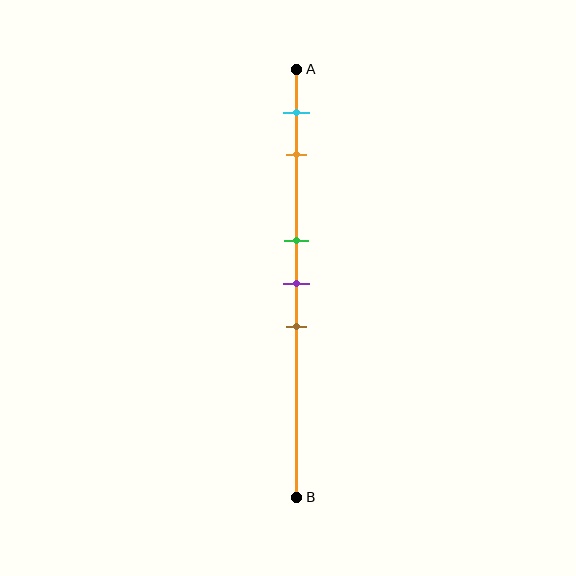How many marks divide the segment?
There are 5 marks dividing the segment.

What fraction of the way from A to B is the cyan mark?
The cyan mark is approximately 10% (0.1) of the way from A to B.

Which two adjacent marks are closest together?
The green and purple marks are the closest adjacent pair.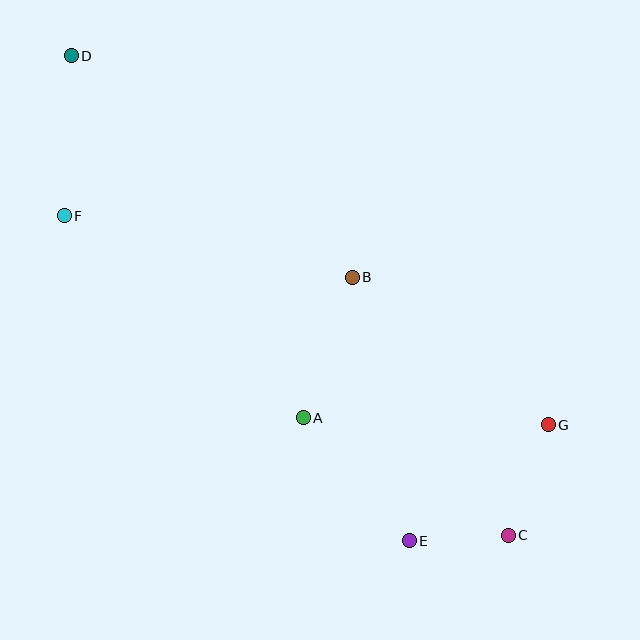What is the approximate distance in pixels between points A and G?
The distance between A and G is approximately 245 pixels.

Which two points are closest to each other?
Points C and E are closest to each other.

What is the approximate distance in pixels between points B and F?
The distance between B and F is approximately 294 pixels.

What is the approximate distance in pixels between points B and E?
The distance between B and E is approximately 269 pixels.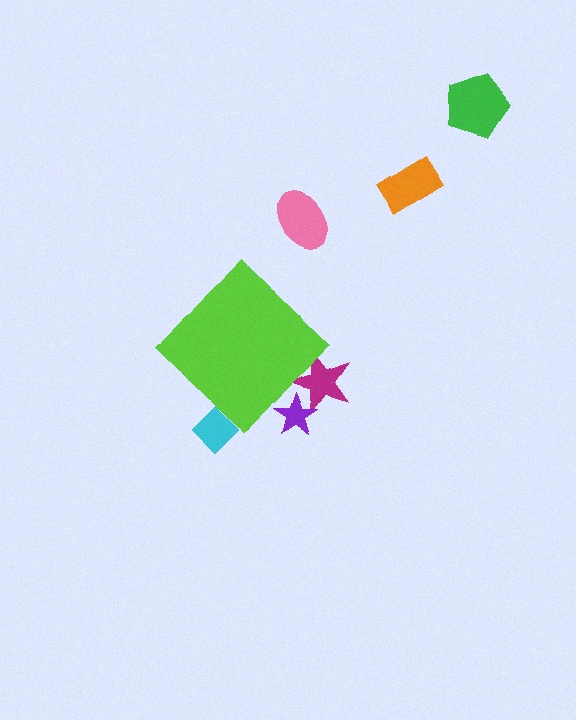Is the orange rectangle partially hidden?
No, the orange rectangle is fully visible.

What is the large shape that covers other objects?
A lime diamond.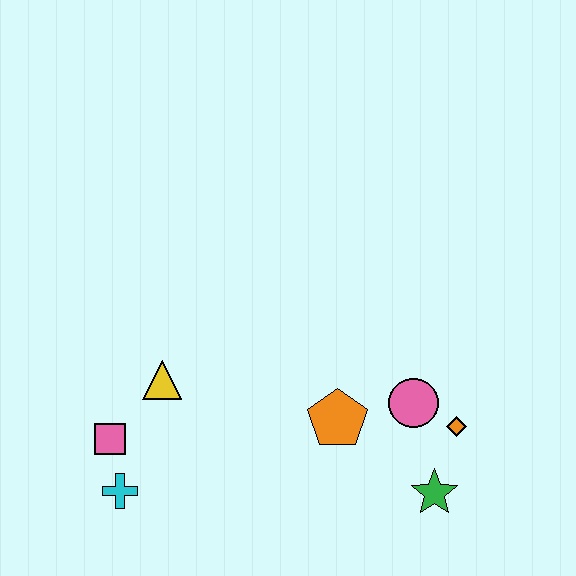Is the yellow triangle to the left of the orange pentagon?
Yes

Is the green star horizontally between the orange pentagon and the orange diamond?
Yes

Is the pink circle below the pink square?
No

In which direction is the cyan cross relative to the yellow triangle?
The cyan cross is below the yellow triangle.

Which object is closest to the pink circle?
The orange diamond is closest to the pink circle.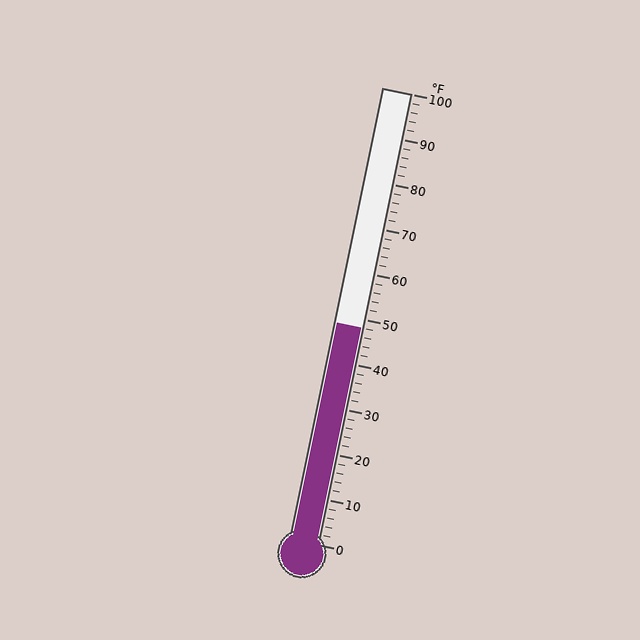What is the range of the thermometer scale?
The thermometer scale ranges from 0°F to 100°F.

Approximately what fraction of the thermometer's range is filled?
The thermometer is filled to approximately 50% of its range.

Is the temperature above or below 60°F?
The temperature is below 60°F.